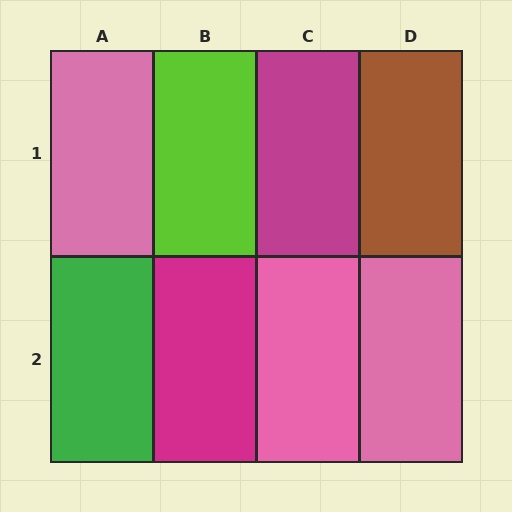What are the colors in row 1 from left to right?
Pink, lime, magenta, brown.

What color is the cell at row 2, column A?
Green.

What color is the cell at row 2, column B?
Magenta.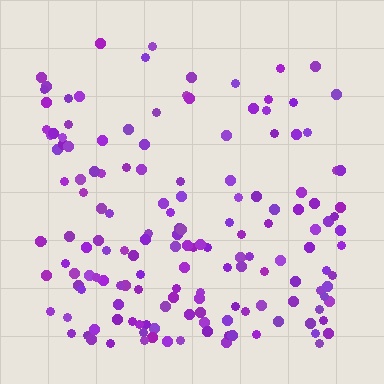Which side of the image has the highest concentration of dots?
The bottom.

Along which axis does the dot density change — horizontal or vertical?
Vertical.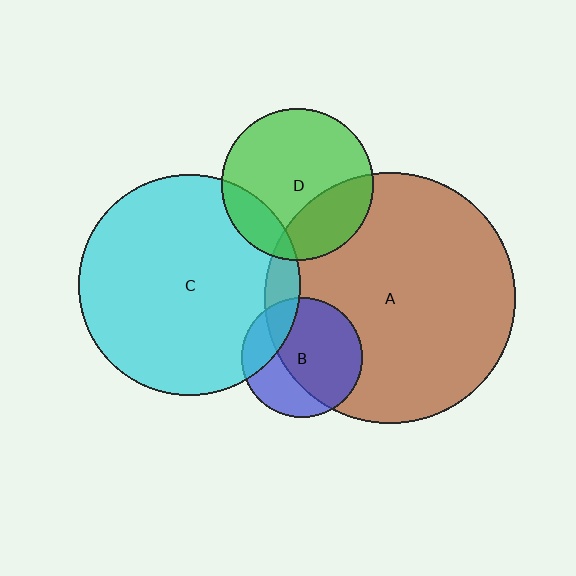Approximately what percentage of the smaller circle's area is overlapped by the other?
Approximately 65%.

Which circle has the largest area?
Circle A (brown).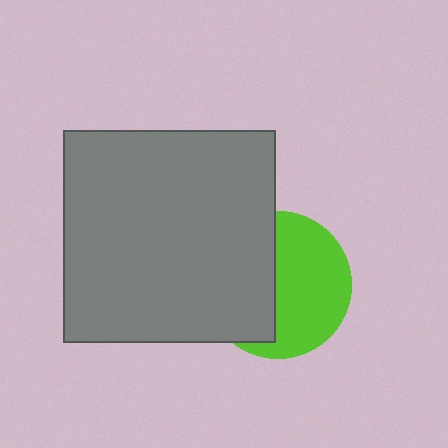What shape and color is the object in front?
The object in front is a gray square.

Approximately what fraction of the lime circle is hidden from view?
Roughly 45% of the lime circle is hidden behind the gray square.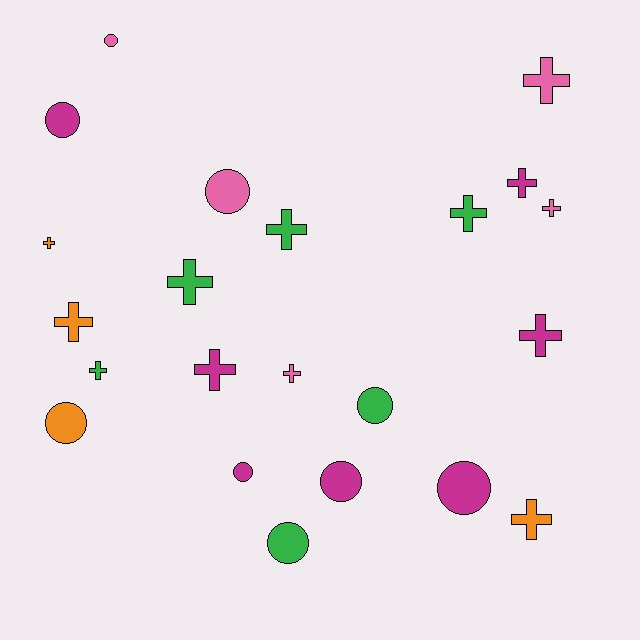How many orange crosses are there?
There are 3 orange crosses.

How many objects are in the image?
There are 22 objects.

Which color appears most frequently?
Magenta, with 7 objects.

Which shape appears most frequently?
Cross, with 13 objects.